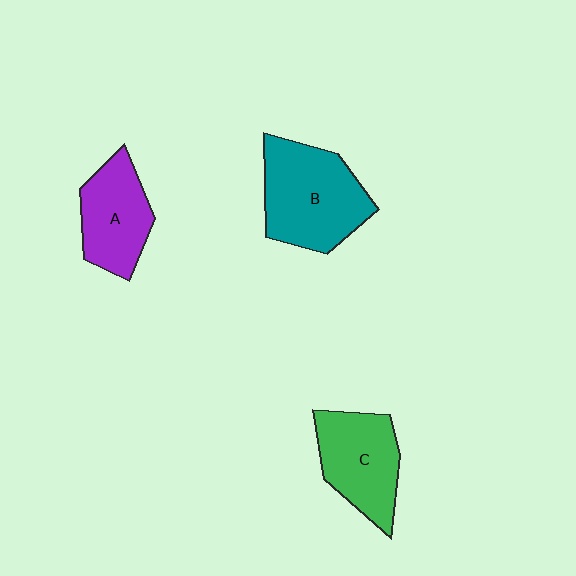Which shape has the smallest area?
Shape A (purple).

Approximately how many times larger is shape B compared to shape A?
Approximately 1.4 times.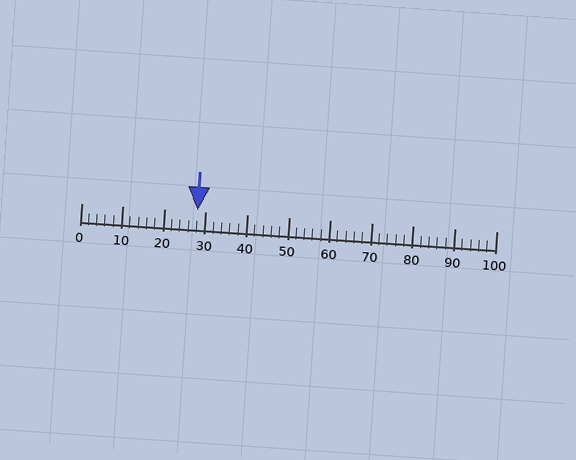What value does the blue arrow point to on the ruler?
The blue arrow points to approximately 28.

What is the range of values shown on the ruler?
The ruler shows values from 0 to 100.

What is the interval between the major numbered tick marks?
The major tick marks are spaced 10 units apart.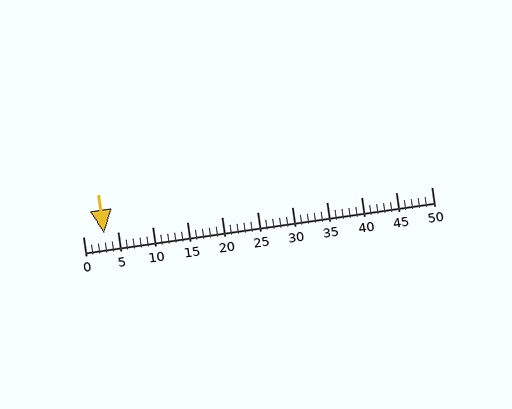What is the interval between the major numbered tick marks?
The major tick marks are spaced 5 units apart.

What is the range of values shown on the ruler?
The ruler shows values from 0 to 50.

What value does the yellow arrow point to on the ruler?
The yellow arrow points to approximately 3.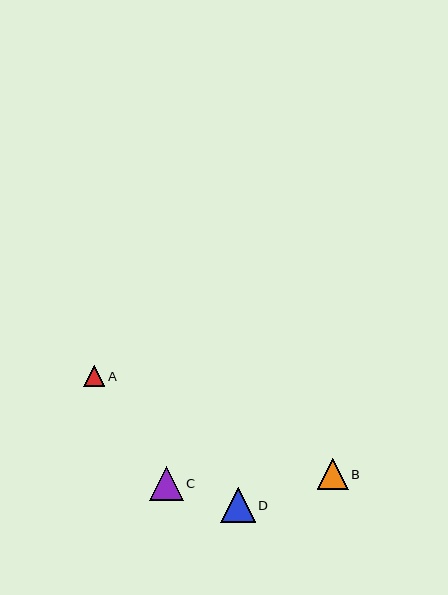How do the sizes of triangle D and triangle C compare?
Triangle D and triangle C are approximately the same size.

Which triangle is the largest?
Triangle D is the largest with a size of approximately 35 pixels.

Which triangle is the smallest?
Triangle A is the smallest with a size of approximately 21 pixels.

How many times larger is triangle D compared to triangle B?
Triangle D is approximately 1.1 times the size of triangle B.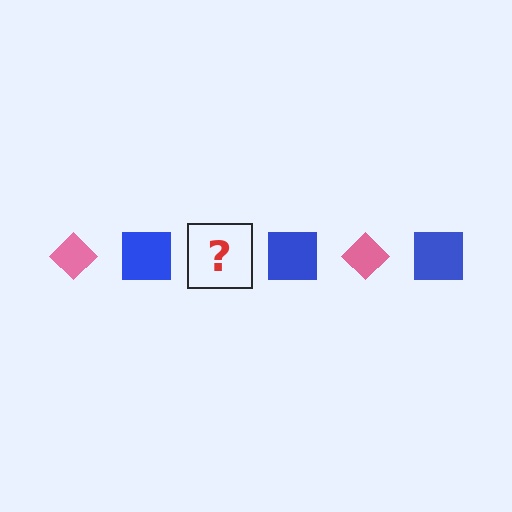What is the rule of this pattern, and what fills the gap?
The rule is that the pattern alternates between pink diamond and blue square. The gap should be filled with a pink diamond.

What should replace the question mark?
The question mark should be replaced with a pink diamond.